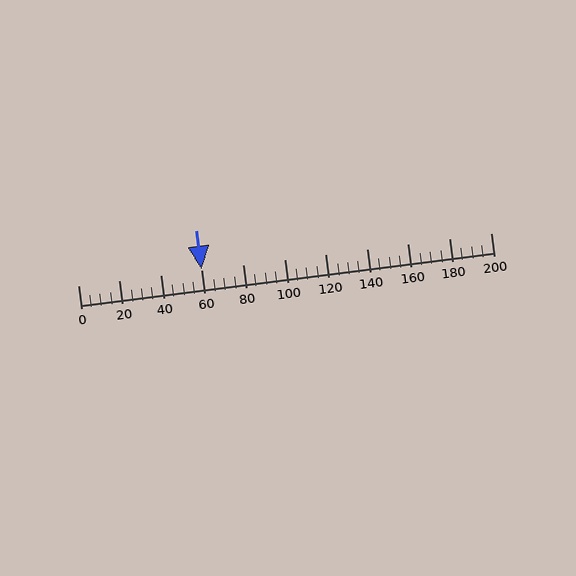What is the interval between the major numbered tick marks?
The major tick marks are spaced 20 units apart.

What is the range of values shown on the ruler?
The ruler shows values from 0 to 200.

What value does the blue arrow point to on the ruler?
The blue arrow points to approximately 60.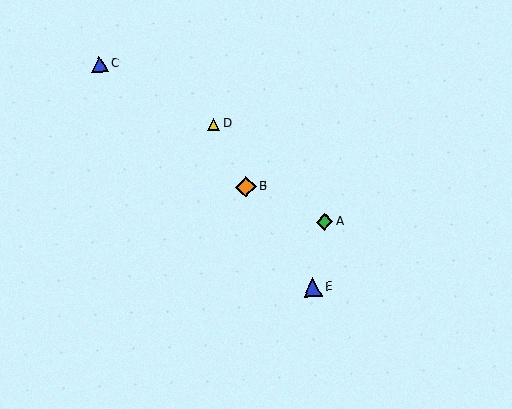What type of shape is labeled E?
Shape E is a blue triangle.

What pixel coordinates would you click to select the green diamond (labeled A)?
Click at (324, 222) to select the green diamond A.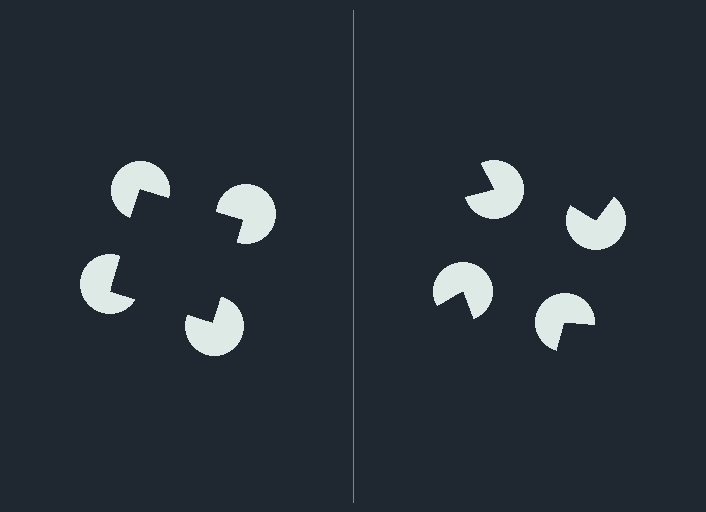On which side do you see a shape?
An illusory square appears on the left side. On the right side the wedge cuts are rotated, so no coherent shape forms.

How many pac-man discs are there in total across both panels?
8 — 4 on each side.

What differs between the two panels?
The pac-man discs are positioned identically on both sides; only the wedge orientations differ. On the left they align to a square; on the right they are misaligned.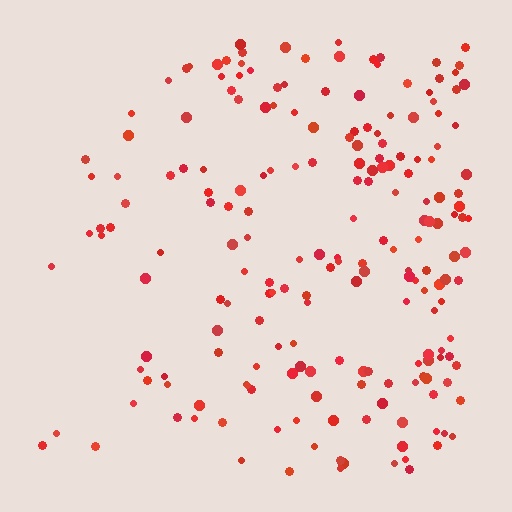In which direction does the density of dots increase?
From left to right, with the right side densest.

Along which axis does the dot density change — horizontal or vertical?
Horizontal.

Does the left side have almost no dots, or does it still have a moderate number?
Still a moderate number, just noticeably fewer than the right.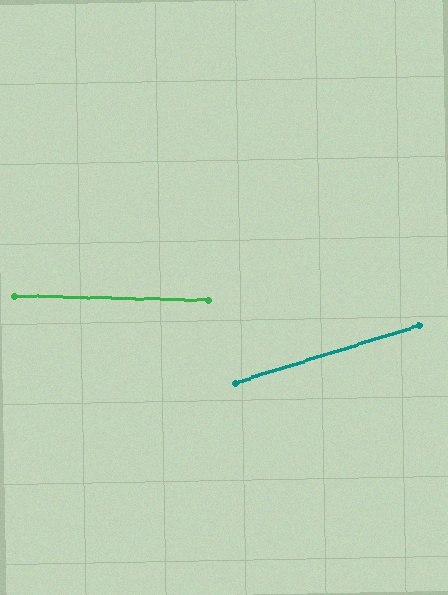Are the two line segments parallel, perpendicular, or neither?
Neither parallel nor perpendicular — they differ by about 19°.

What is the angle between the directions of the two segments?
Approximately 19 degrees.